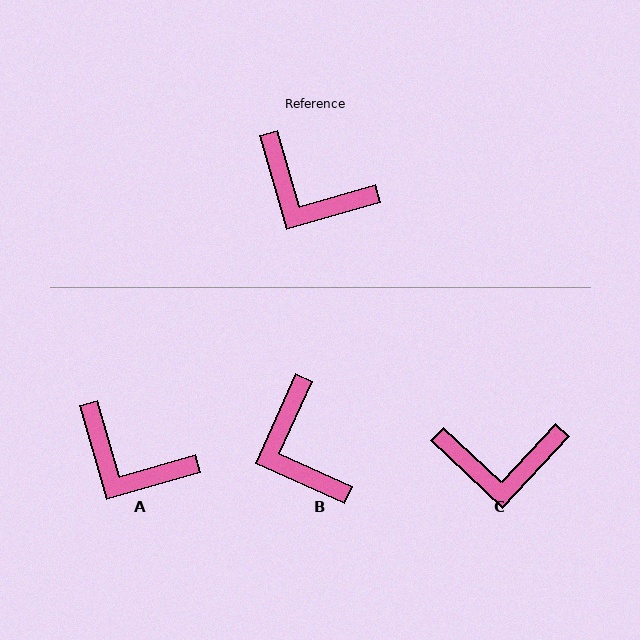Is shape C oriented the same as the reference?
No, it is off by about 31 degrees.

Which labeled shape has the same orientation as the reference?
A.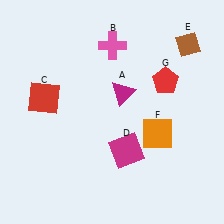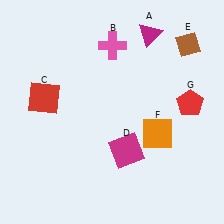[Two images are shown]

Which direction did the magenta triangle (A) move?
The magenta triangle (A) moved up.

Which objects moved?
The objects that moved are: the magenta triangle (A), the red pentagon (G).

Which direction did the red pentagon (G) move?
The red pentagon (G) moved right.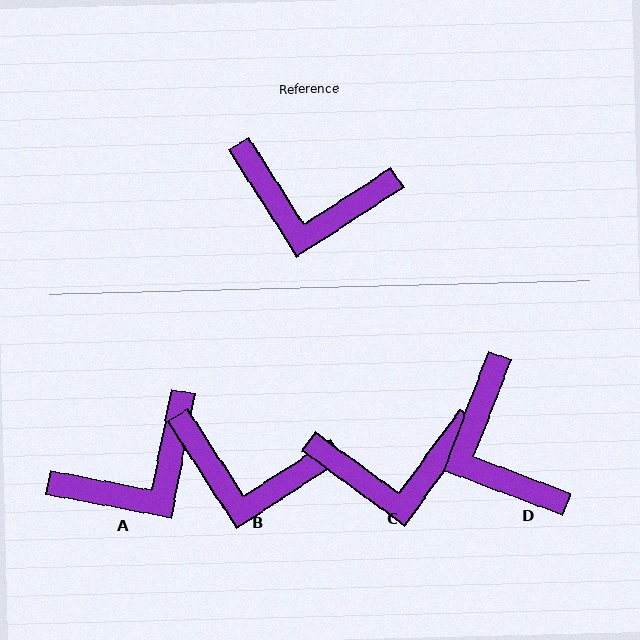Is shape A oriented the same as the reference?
No, it is off by about 46 degrees.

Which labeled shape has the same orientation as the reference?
B.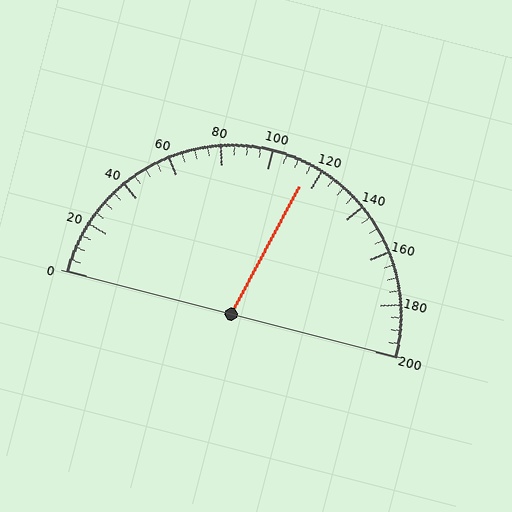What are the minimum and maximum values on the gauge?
The gauge ranges from 0 to 200.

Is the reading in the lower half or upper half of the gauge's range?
The reading is in the upper half of the range (0 to 200).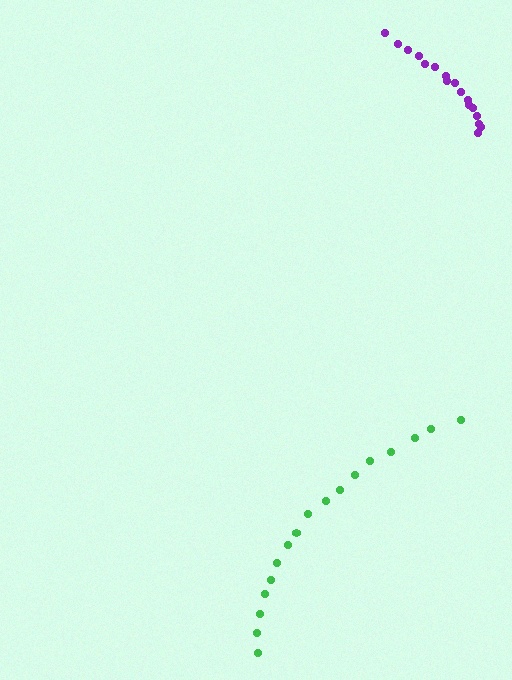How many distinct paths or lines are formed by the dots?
There are 2 distinct paths.